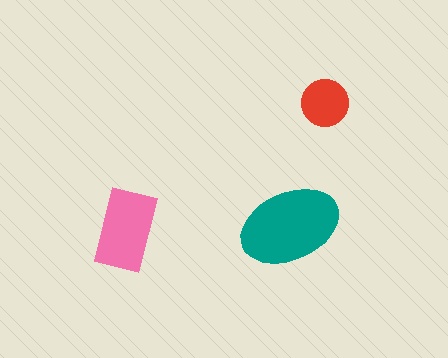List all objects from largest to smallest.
The teal ellipse, the pink rectangle, the red circle.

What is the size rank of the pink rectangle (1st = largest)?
2nd.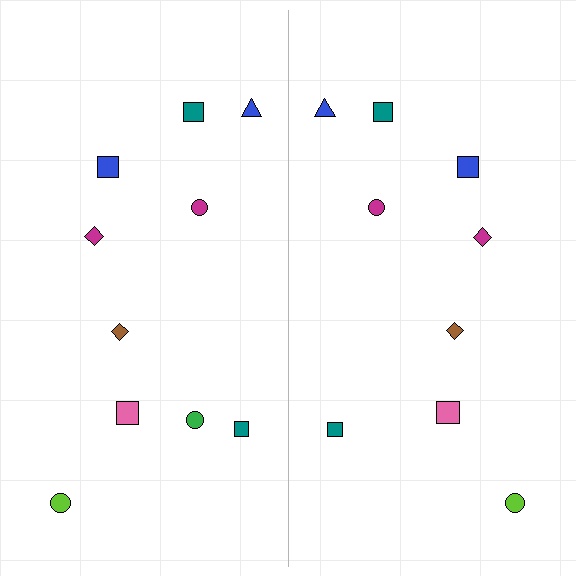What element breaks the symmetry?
A green circle is missing from the right side.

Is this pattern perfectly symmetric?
No, the pattern is not perfectly symmetric. A green circle is missing from the right side.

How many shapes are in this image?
There are 19 shapes in this image.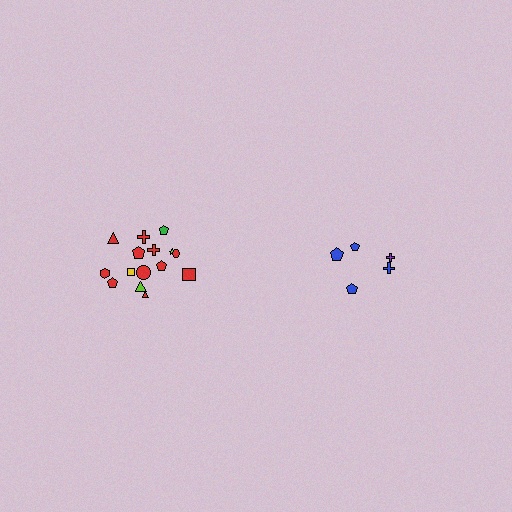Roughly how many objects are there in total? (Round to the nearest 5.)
Roughly 20 objects in total.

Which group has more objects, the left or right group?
The left group.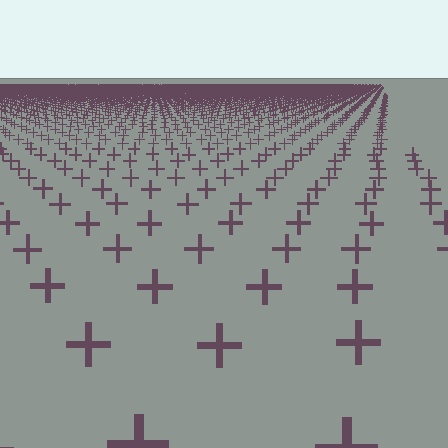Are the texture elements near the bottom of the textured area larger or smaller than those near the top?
Larger. Near the bottom, elements are closer to the viewer and appear at a bigger on-screen size.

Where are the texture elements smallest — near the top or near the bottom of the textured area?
Near the top.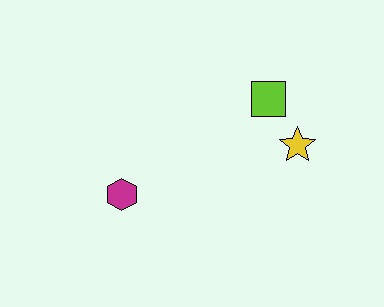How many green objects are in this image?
There are no green objects.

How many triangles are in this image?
There are no triangles.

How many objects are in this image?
There are 3 objects.